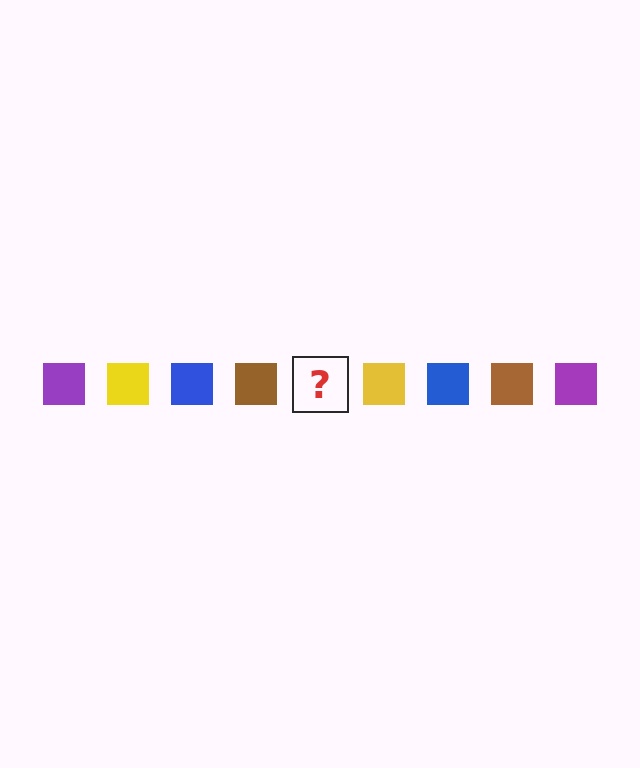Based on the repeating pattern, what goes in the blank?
The blank should be a purple square.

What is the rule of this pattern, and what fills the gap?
The rule is that the pattern cycles through purple, yellow, blue, brown squares. The gap should be filled with a purple square.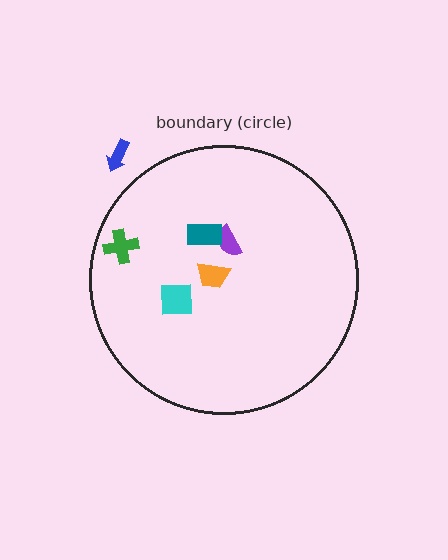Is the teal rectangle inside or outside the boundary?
Inside.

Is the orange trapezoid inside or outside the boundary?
Inside.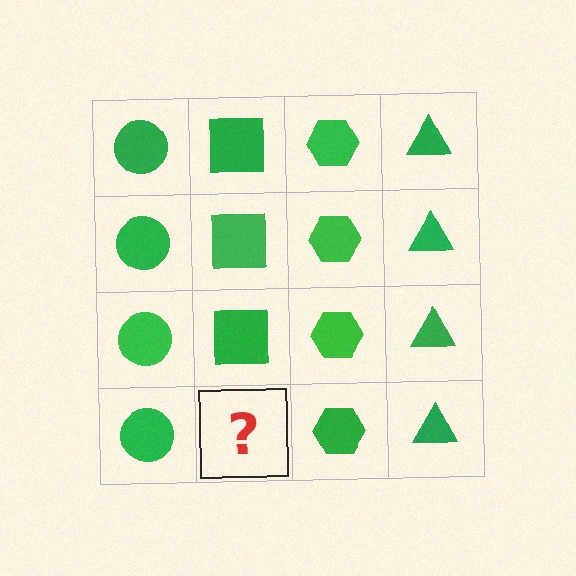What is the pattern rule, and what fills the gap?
The rule is that each column has a consistent shape. The gap should be filled with a green square.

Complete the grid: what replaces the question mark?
The question mark should be replaced with a green square.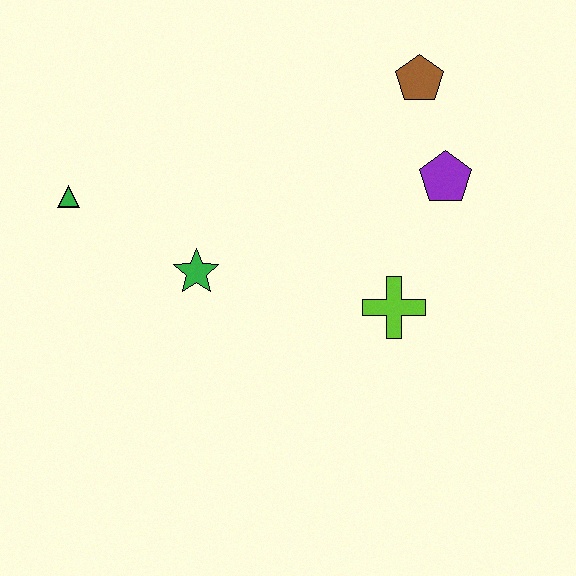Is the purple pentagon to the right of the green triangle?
Yes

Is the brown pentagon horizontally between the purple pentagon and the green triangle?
Yes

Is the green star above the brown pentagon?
No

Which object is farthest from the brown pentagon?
The green triangle is farthest from the brown pentagon.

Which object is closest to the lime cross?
The purple pentagon is closest to the lime cross.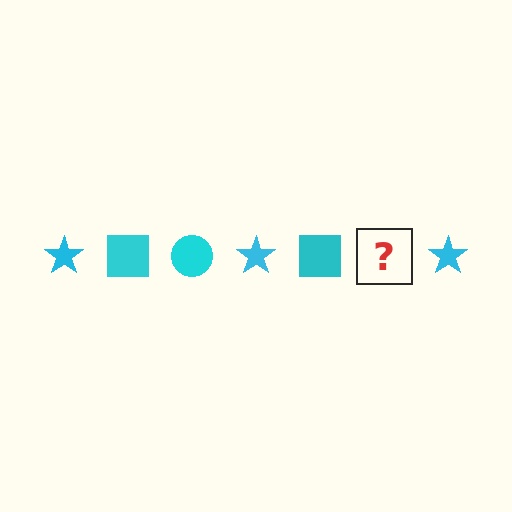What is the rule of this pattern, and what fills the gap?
The rule is that the pattern cycles through star, square, circle shapes in cyan. The gap should be filled with a cyan circle.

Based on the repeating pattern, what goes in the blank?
The blank should be a cyan circle.